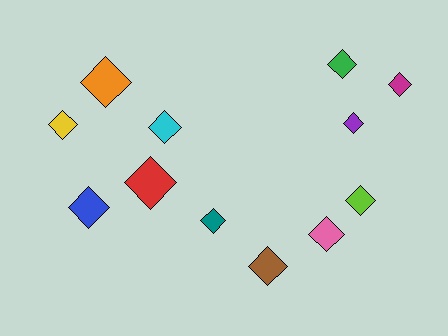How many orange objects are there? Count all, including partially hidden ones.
There is 1 orange object.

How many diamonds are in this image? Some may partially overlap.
There are 12 diamonds.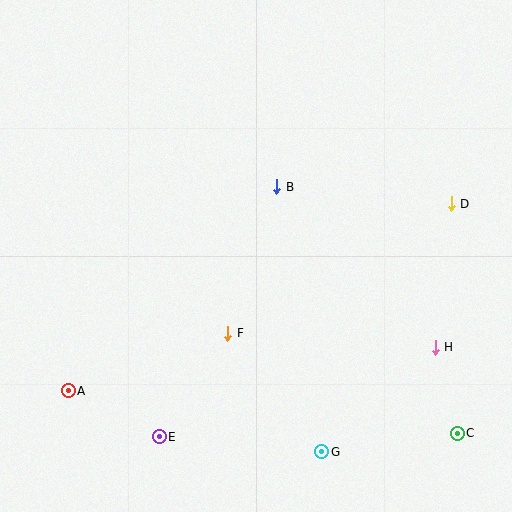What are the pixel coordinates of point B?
Point B is at (277, 187).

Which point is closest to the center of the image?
Point B at (277, 187) is closest to the center.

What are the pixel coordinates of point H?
Point H is at (435, 347).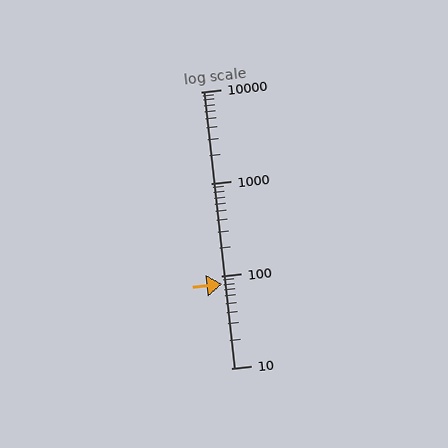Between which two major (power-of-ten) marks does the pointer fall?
The pointer is between 10 and 100.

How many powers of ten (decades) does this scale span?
The scale spans 3 decades, from 10 to 10000.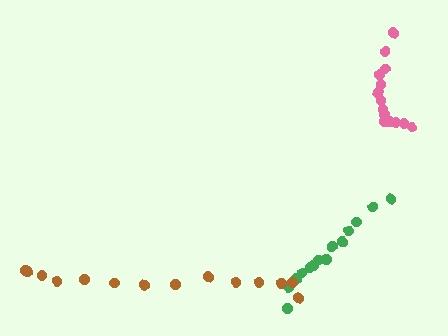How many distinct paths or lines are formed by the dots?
There are 3 distinct paths.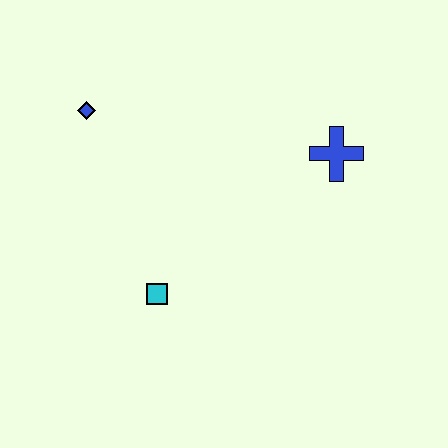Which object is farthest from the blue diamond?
The blue cross is farthest from the blue diamond.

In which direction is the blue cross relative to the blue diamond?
The blue cross is to the right of the blue diamond.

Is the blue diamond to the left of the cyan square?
Yes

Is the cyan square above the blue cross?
No